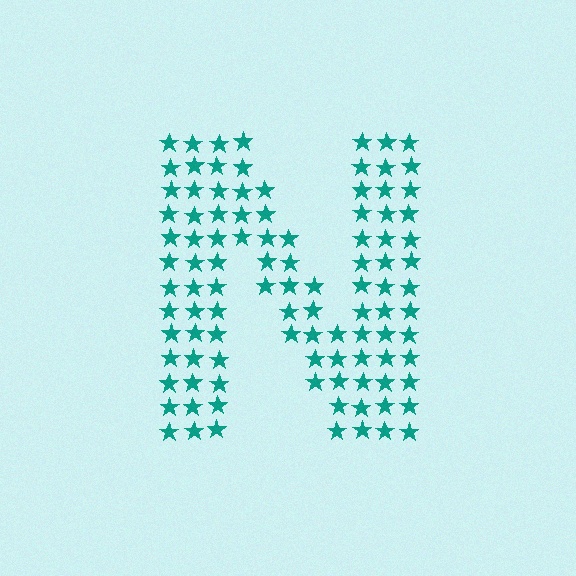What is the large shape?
The large shape is the letter N.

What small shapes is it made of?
It is made of small stars.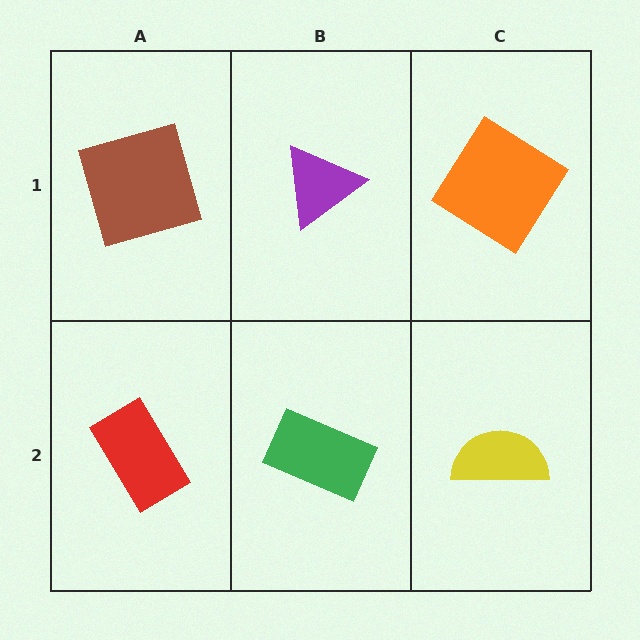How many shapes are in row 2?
3 shapes.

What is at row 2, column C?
A yellow semicircle.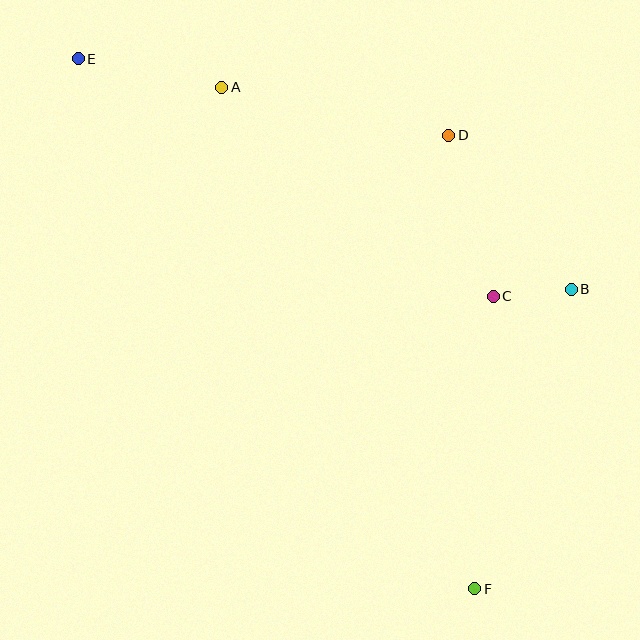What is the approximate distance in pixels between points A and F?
The distance between A and F is approximately 562 pixels.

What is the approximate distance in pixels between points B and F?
The distance between B and F is approximately 314 pixels.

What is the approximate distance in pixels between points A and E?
The distance between A and E is approximately 146 pixels.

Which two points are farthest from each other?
Points E and F are farthest from each other.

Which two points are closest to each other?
Points B and C are closest to each other.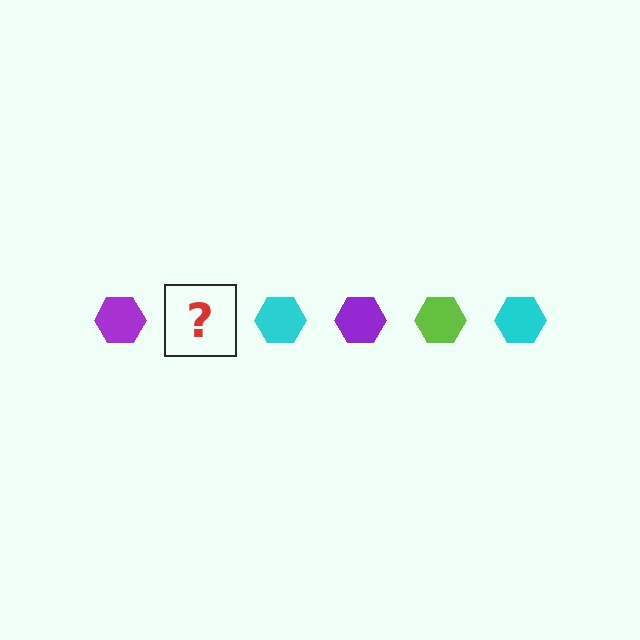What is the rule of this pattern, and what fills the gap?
The rule is that the pattern cycles through purple, lime, cyan hexagons. The gap should be filled with a lime hexagon.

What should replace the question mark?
The question mark should be replaced with a lime hexagon.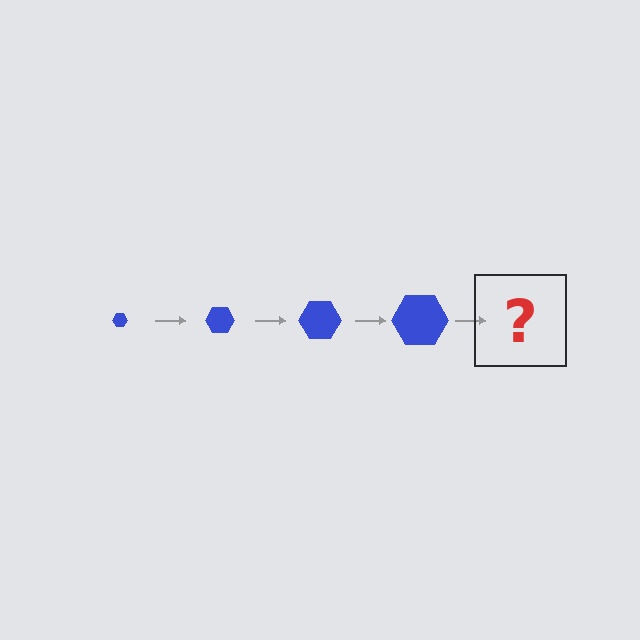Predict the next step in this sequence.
The next step is a blue hexagon, larger than the previous one.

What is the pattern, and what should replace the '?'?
The pattern is that the hexagon gets progressively larger each step. The '?' should be a blue hexagon, larger than the previous one.